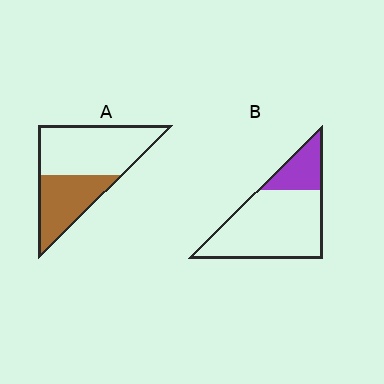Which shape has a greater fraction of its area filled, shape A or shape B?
Shape A.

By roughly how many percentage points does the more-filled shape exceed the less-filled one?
By roughly 15 percentage points (A over B).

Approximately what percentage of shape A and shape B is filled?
A is approximately 40% and B is approximately 25%.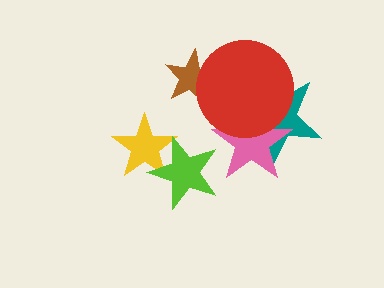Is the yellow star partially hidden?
Yes, it is partially covered by another shape.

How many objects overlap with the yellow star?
1 object overlaps with the yellow star.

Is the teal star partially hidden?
Yes, it is partially covered by another shape.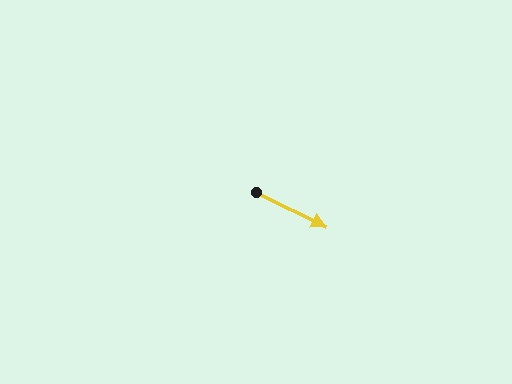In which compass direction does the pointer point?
Southeast.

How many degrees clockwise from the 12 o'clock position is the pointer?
Approximately 117 degrees.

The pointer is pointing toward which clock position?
Roughly 4 o'clock.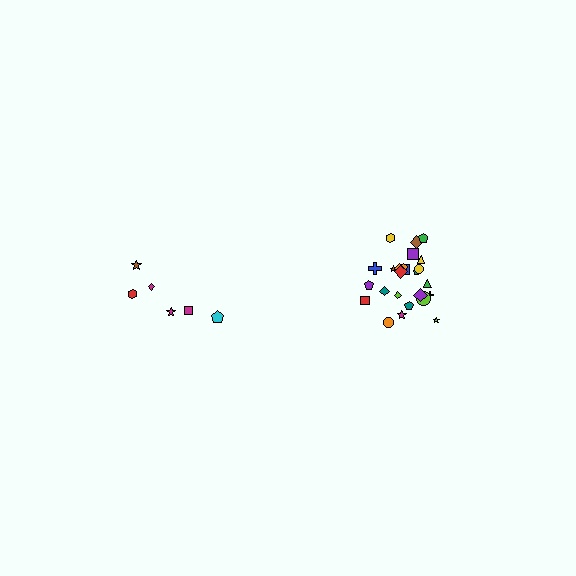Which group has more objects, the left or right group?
The right group.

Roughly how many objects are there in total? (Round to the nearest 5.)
Roughly 30 objects in total.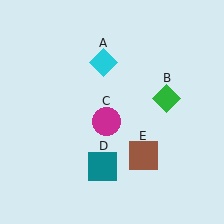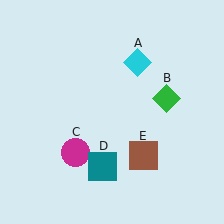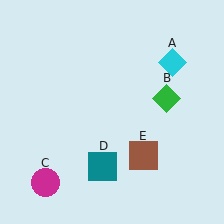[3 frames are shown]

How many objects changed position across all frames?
2 objects changed position: cyan diamond (object A), magenta circle (object C).